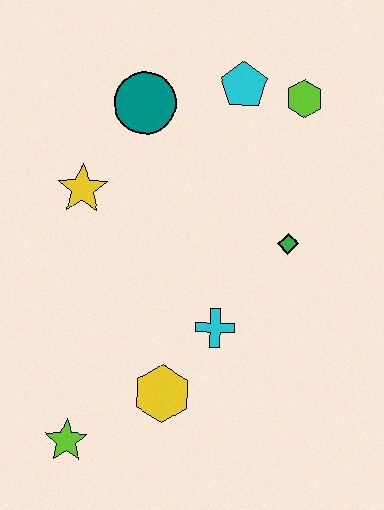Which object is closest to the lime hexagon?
The cyan pentagon is closest to the lime hexagon.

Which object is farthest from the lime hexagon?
The lime star is farthest from the lime hexagon.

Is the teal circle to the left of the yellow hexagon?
Yes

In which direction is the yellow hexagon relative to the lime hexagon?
The yellow hexagon is below the lime hexagon.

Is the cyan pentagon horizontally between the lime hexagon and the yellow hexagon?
Yes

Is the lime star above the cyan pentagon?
No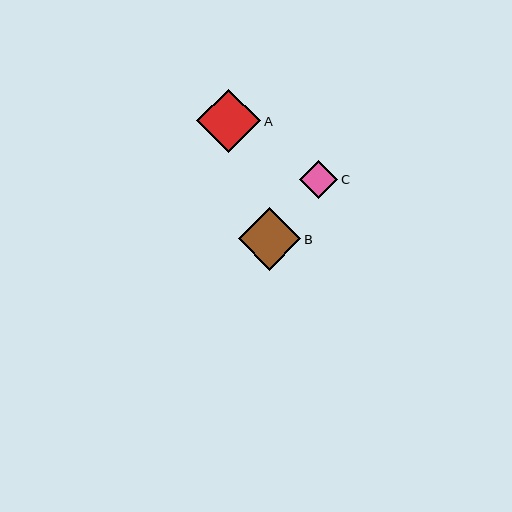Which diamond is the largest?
Diamond A is the largest with a size of approximately 64 pixels.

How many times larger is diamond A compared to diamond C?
Diamond A is approximately 1.7 times the size of diamond C.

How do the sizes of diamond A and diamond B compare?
Diamond A and diamond B are approximately the same size.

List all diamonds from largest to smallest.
From largest to smallest: A, B, C.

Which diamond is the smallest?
Diamond C is the smallest with a size of approximately 38 pixels.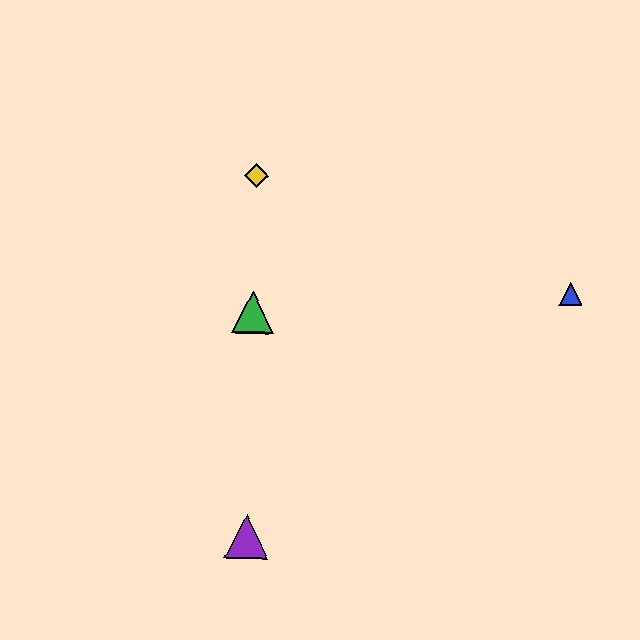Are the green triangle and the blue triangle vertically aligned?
No, the green triangle is at x≈253 and the blue triangle is at x≈571.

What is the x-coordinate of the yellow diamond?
The yellow diamond is at x≈256.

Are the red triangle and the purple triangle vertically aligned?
Yes, both are at x≈252.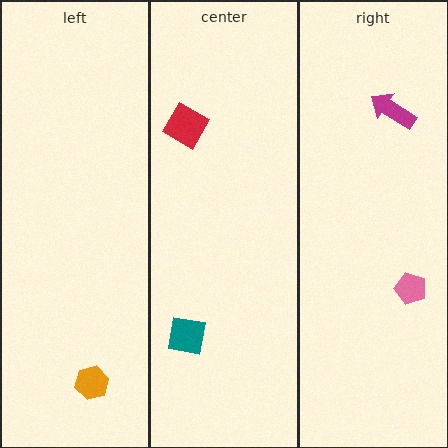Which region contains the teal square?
The center region.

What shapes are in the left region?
The orange hexagon.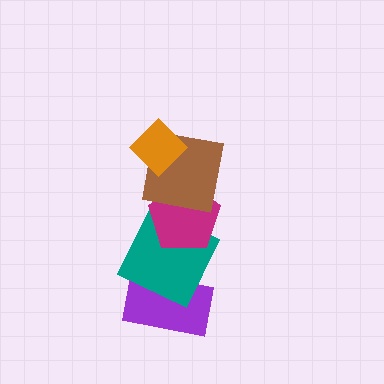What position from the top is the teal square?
The teal square is 4th from the top.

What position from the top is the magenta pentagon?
The magenta pentagon is 3rd from the top.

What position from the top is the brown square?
The brown square is 2nd from the top.